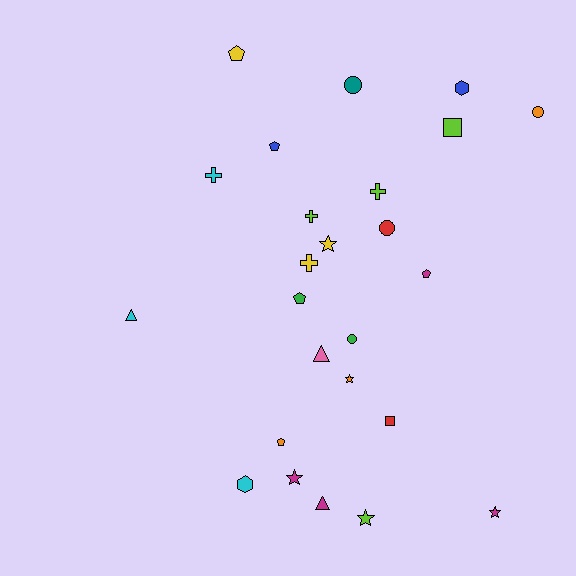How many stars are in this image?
There are 5 stars.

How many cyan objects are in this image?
There are 3 cyan objects.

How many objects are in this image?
There are 25 objects.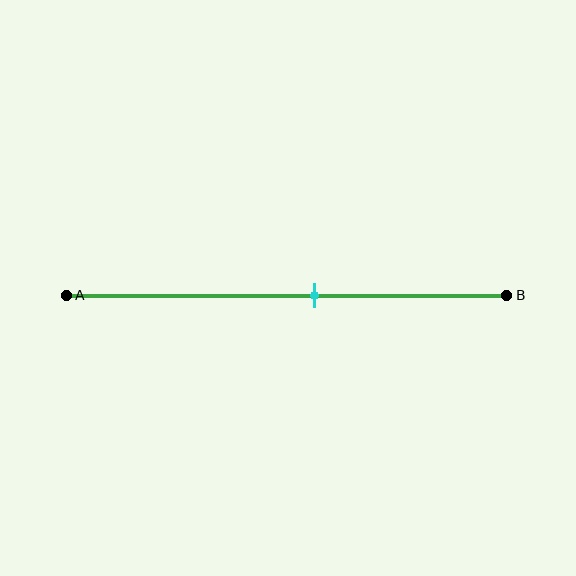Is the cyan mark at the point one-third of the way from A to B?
No, the mark is at about 55% from A, not at the 33% one-third point.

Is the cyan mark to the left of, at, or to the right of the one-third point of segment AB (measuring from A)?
The cyan mark is to the right of the one-third point of segment AB.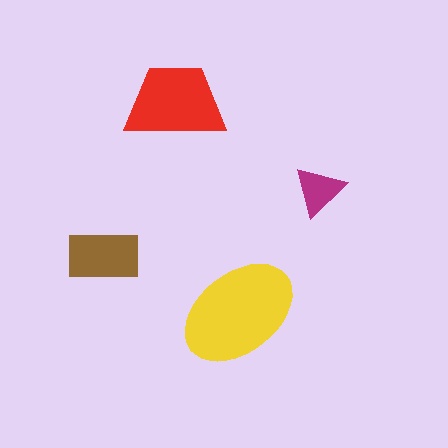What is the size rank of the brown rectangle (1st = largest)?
3rd.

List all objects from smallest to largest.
The magenta triangle, the brown rectangle, the red trapezoid, the yellow ellipse.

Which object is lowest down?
The yellow ellipse is bottommost.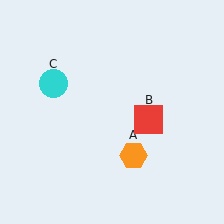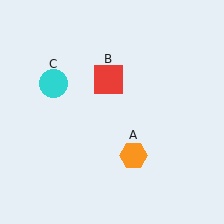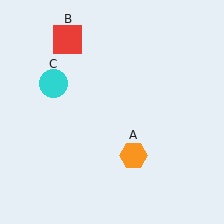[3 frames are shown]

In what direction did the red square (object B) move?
The red square (object B) moved up and to the left.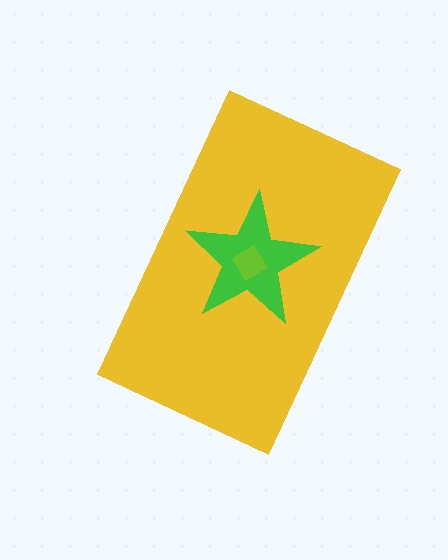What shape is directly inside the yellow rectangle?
The green star.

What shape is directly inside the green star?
The lime diamond.